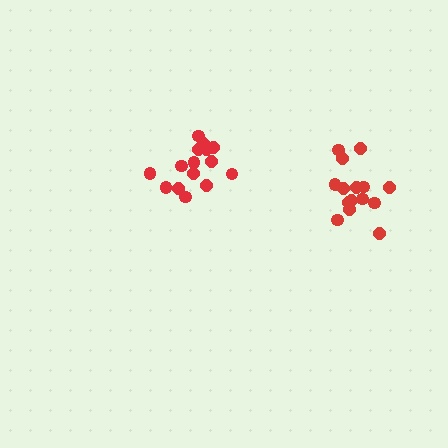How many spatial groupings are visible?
There are 2 spatial groupings.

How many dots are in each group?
Group 1: 15 dots, Group 2: 15 dots (30 total).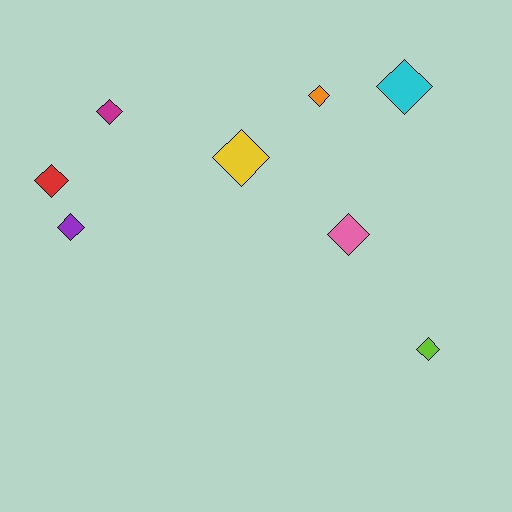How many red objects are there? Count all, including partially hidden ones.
There is 1 red object.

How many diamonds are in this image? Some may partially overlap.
There are 8 diamonds.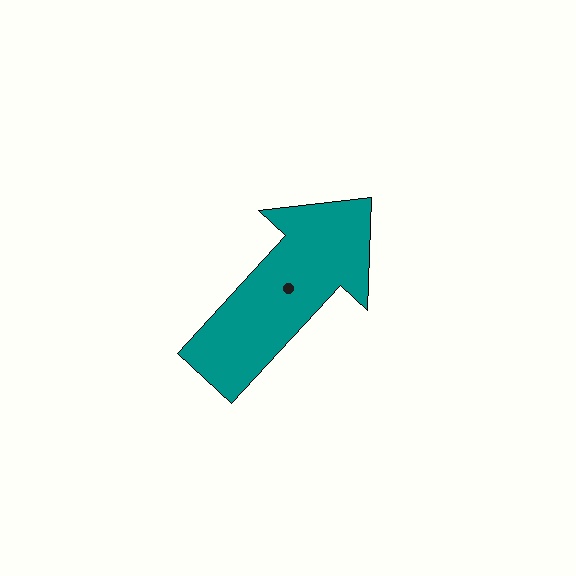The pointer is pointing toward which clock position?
Roughly 1 o'clock.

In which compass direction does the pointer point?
Northeast.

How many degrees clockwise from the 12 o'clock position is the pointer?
Approximately 43 degrees.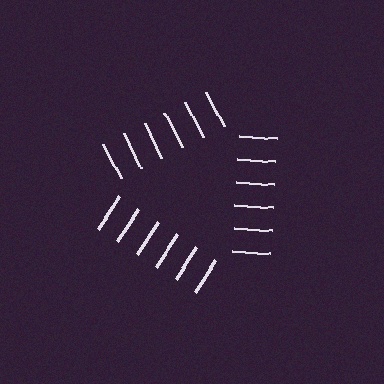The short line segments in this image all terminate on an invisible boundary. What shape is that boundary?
An illusory triangle — the line segments terminate on its edges but no continuous stroke is drawn.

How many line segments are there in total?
18 — 6 along each of the 3 edges.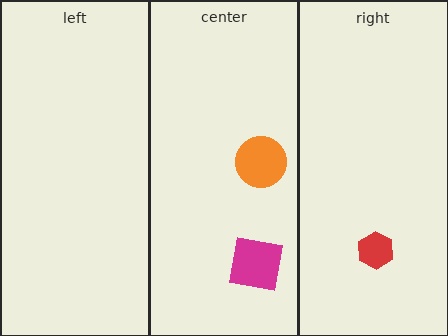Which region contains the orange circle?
The center region.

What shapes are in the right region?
The red hexagon.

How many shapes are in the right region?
1.